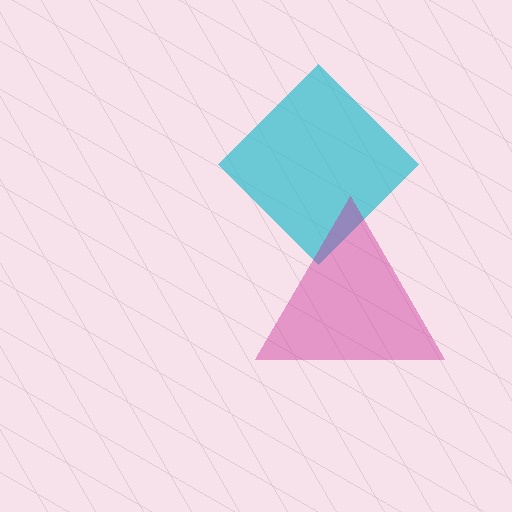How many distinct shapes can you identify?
There are 2 distinct shapes: a cyan diamond, a magenta triangle.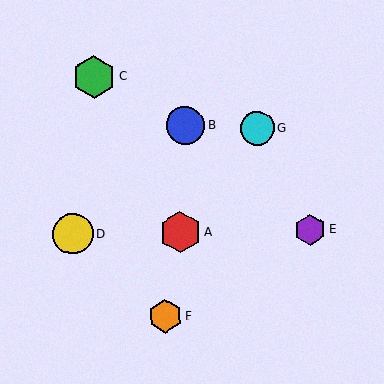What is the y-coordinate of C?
Object C is at y≈77.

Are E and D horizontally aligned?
Yes, both are at y≈230.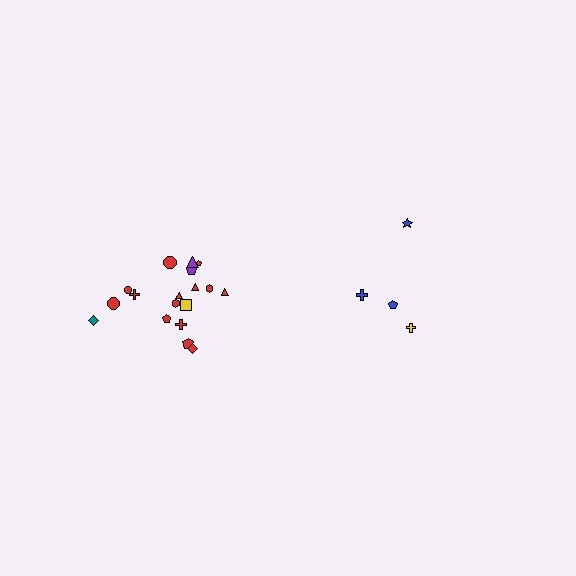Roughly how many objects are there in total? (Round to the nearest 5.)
Roughly 20 objects in total.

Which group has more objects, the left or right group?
The left group.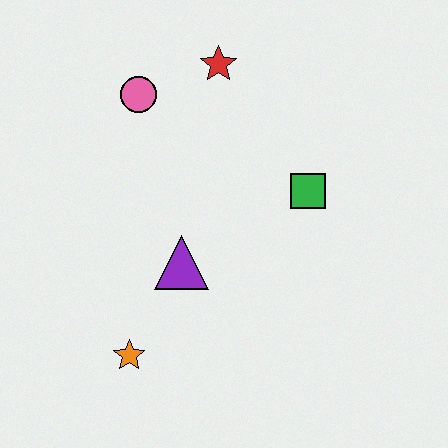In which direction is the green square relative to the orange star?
The green square is to the right of the orange star.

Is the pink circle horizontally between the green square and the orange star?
Yes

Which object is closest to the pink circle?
The red star is closest to the pink circle.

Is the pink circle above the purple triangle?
Yes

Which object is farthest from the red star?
The orange star is farthest from the red star.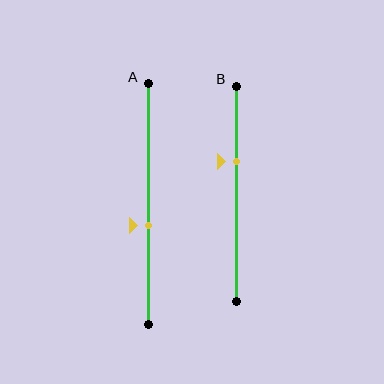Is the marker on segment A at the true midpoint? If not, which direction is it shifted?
No, the marker on segment A is shifted downward by about 9% of the segment length.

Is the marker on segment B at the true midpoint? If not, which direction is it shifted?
No, the marker on segment B is shifted upward by about 15% of the segment length.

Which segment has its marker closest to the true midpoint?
Segment A has its marker closest to the true midpoint.